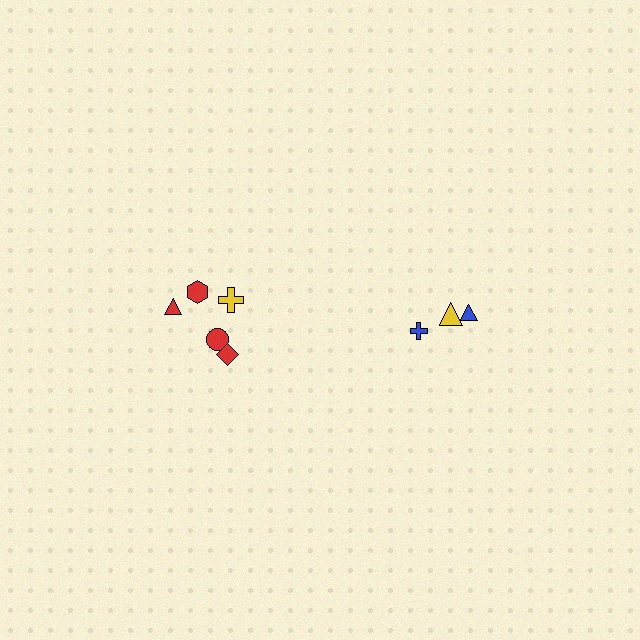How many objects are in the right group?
There are 3 objects.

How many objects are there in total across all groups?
There are 8 objects.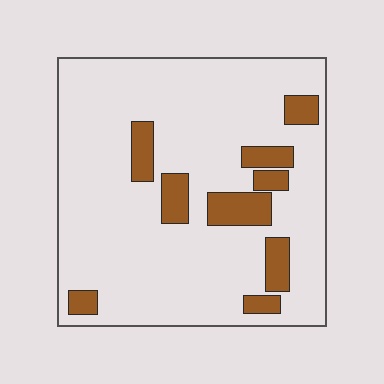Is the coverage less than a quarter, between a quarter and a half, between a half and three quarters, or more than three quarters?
Less than a quarter.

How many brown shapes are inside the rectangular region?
9.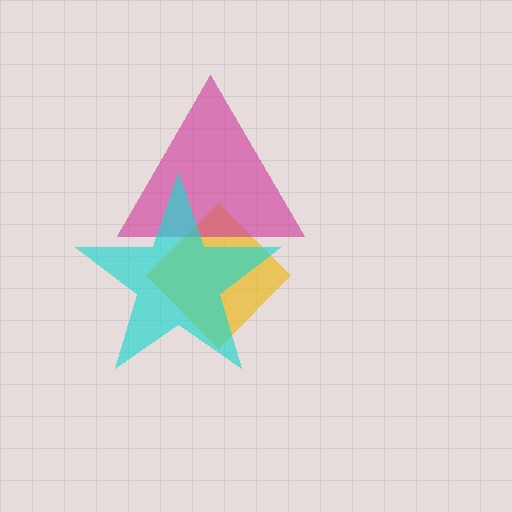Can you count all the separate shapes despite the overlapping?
Yes, there are 3 separate shapes.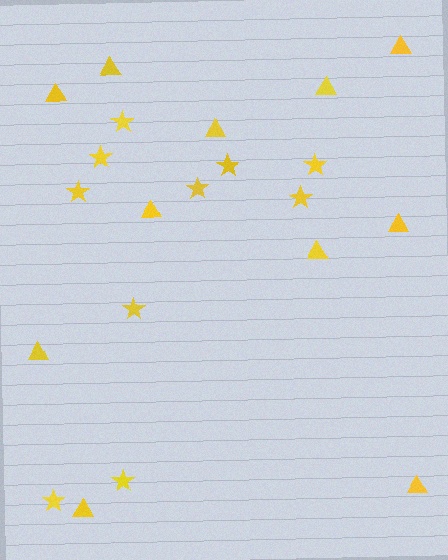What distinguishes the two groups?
There are 2 groups: one group of stars (10) and one group of triangles (11).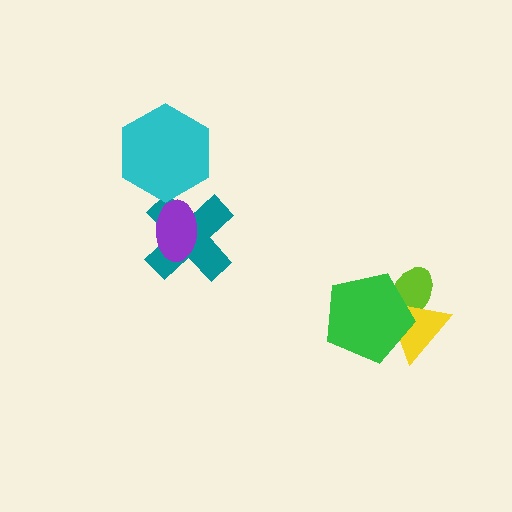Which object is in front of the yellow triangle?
The green pentagon is in front of the yellow triangle.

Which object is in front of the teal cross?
The purple ellipse is in front of the teal cross.